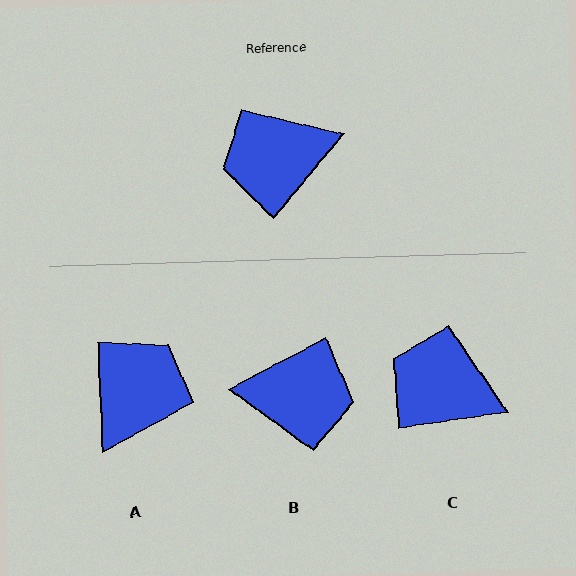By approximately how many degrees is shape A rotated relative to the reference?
Approximately 138 degrees clockwise.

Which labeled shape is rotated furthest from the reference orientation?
B, about 157 degrees away.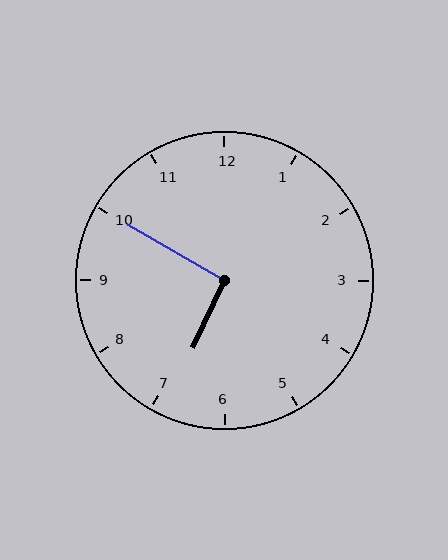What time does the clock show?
6:50.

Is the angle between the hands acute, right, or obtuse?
It is right.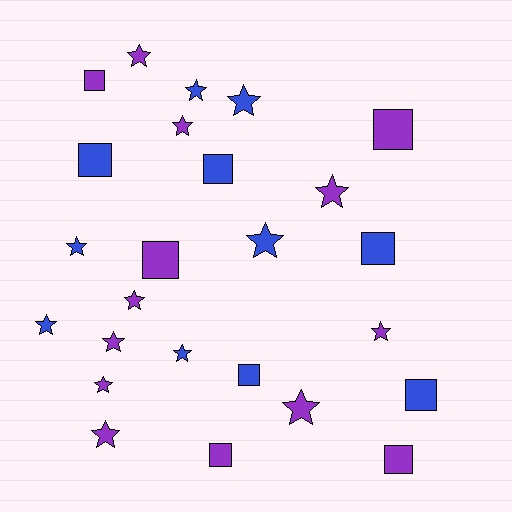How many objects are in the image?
There are 25 objects.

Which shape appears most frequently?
Star, with 15 objects.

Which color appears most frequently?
Purple, with 14 objects.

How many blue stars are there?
There are 6 blue stars.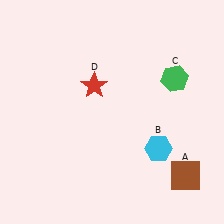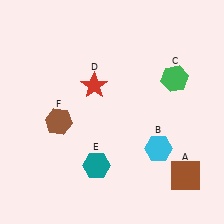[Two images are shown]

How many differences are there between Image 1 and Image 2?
There are 2 differences between the two images.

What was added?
A teal hexagon (E), a brown hexagon (F) were added in Image 2.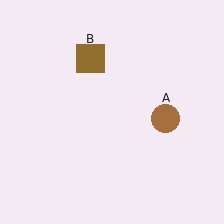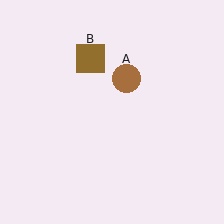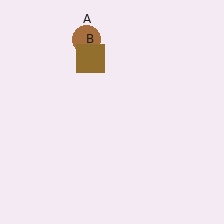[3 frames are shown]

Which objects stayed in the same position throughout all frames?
Brown square (object B) remained stationary.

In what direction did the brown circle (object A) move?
The brown circle (object A) moved up and to the left.